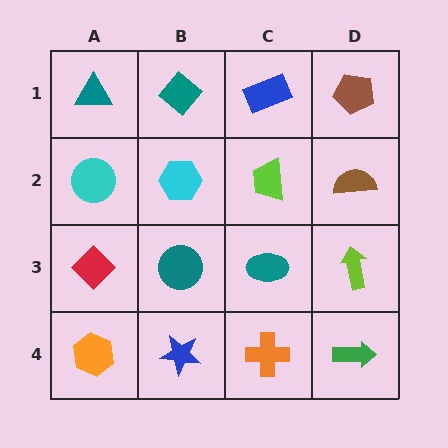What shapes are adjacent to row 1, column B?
A cyan hexagon (row 2, column B), a teal triangle (row 1, column A), a blue rectangle (row 1, column C).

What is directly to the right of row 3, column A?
A teal circle.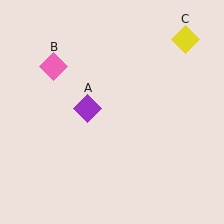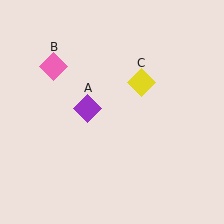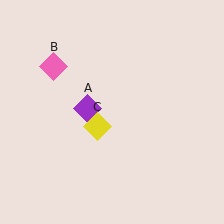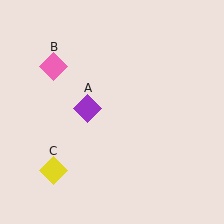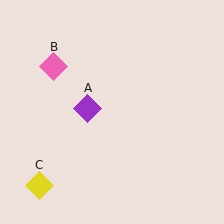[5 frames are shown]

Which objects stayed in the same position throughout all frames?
Purple diamond (object A) and pink diamond (object B) remained stationary.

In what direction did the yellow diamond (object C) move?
The yellow diamond (object C) moved down and to the left.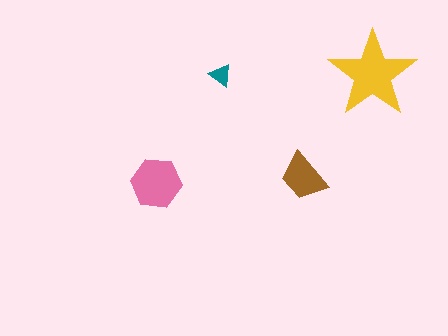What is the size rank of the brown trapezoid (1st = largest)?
3rd.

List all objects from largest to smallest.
The yellow star, the pink hexagon, the brown trapezoid, the teal triangle.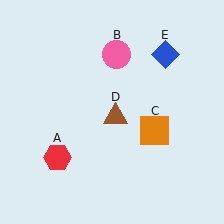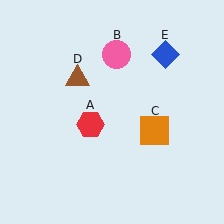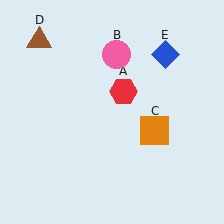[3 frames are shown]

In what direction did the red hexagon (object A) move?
The red hexagon (object A) moved up and to the right.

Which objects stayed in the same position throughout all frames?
Pink circle (object B) and orange square (object C) and blue diamond (object E) remained stationary.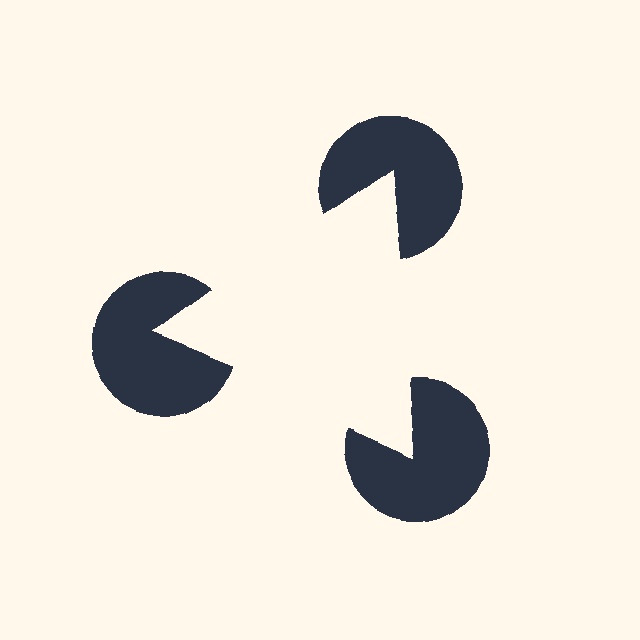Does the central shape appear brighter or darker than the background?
It typically appears slightly brighter than the background, even though no actual brightness change is drawn.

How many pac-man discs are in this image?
There are 3 — one at each vertex of the illusory triangle.